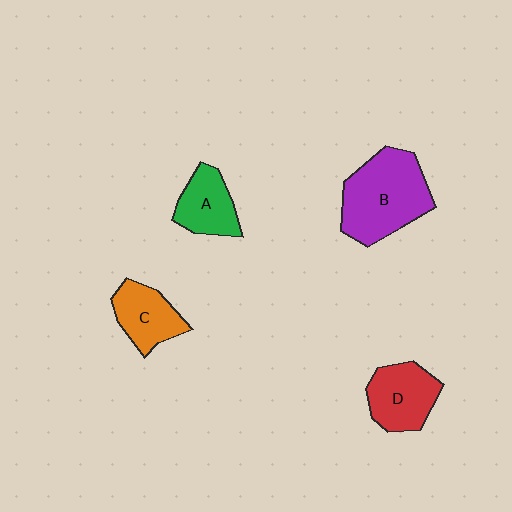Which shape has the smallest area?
Shape A (green).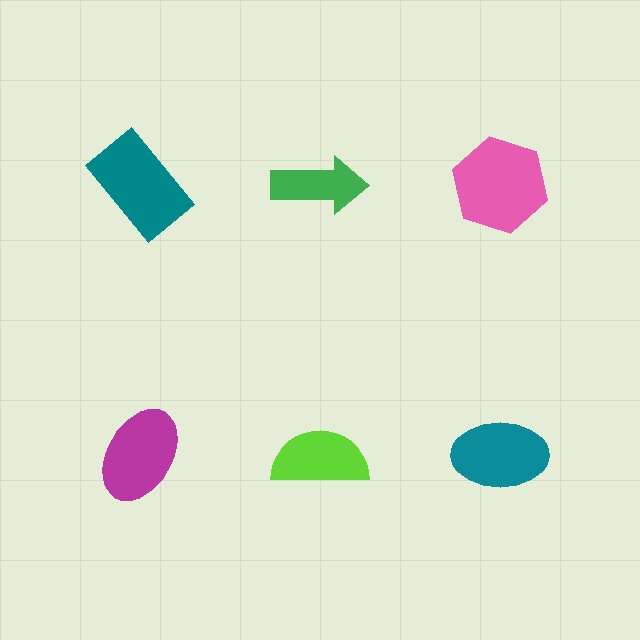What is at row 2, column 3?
A teal ellipse.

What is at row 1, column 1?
A teal rectangle.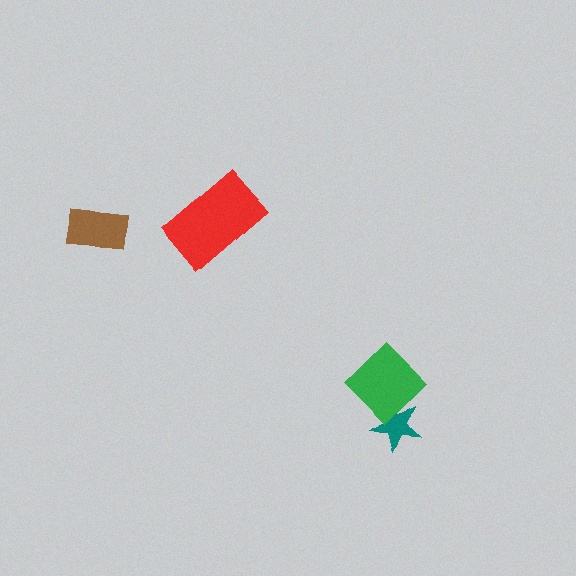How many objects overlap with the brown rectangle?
0 objects overlap with the brown rectangle.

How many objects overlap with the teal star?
1 object overlaps with the teal star.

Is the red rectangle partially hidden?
No, no other shape covers it.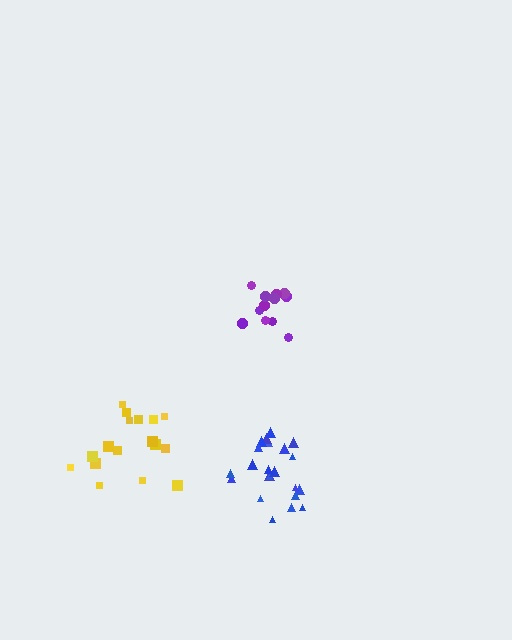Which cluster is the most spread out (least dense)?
Purple.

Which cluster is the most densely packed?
Blue.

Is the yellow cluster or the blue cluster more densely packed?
Blue.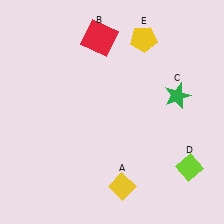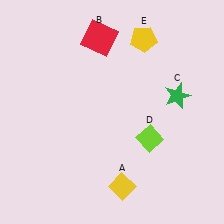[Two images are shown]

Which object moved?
The lime diamond (D) moved left.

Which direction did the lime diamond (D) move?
The lime diamond (D) moved left.